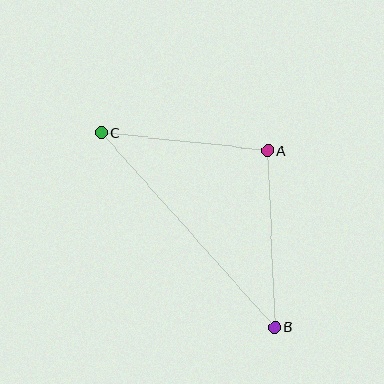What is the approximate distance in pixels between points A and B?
The distance between A and B is approximately 177 pixels.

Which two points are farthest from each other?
Points B and C are farthest from each other.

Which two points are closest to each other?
Points A and C are closest to each other.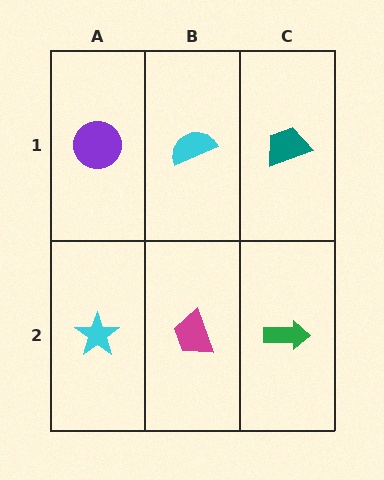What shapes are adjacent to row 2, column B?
A cyan semicircle (row 1, column B), a cyan star (row 2, column A), a green arrow (row 2, column C).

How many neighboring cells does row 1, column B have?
3.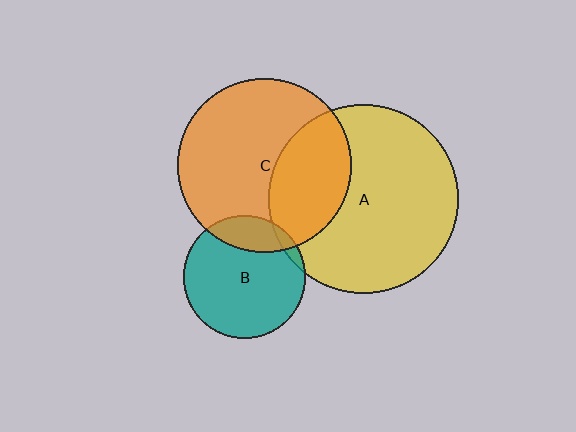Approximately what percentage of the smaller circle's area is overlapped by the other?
Approximately 35%.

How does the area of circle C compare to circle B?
Approximately 2.0 times.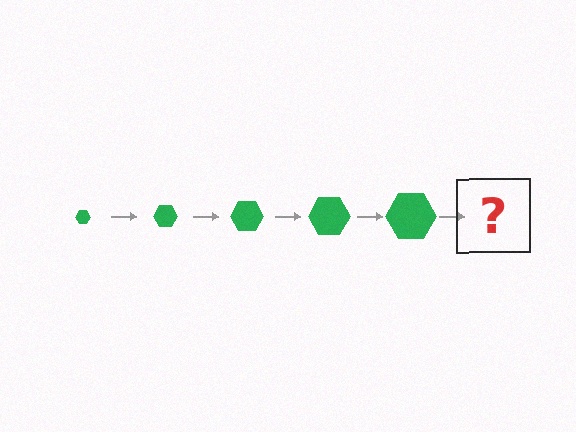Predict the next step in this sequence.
The next step is a green hexagon, larger than the previous one.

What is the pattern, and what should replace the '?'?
The pattern is that the hexagon gets progressively larger each step. The '?' should be a green hexagon, larger than the previous one.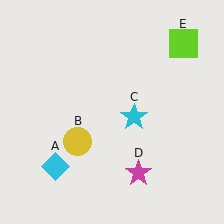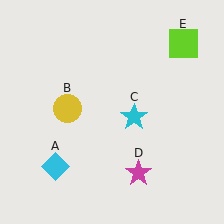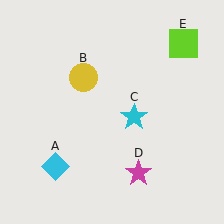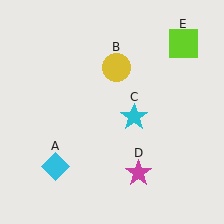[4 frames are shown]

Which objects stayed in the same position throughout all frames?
Cyan diamond (object A) and cyan star (object C) and magenta star (object D) and lime square (object E) remained stationary.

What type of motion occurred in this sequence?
The yellow circle (object B) rotated clockwise around the center of the scene.